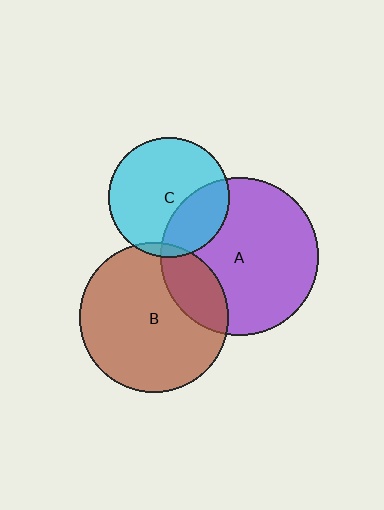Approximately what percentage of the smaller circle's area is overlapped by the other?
Approximately 30%.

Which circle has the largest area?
Circle A (purple).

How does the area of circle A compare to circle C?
Approximately 1.7 times.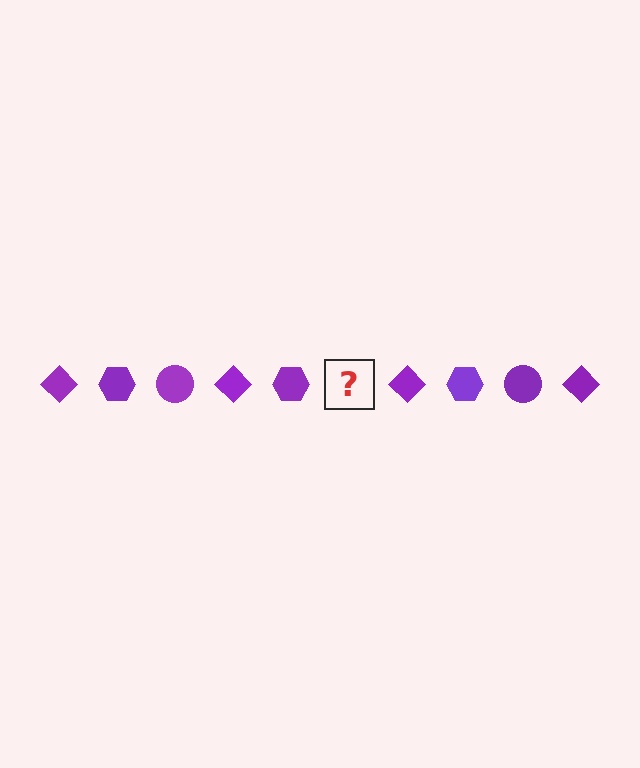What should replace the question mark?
The question mark should be replaced with a purple circle.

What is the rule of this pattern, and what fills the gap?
The rule is that the pattern cycles through diamond, hexagon, circle shapes in purple. The gap should be filled with a purple circle.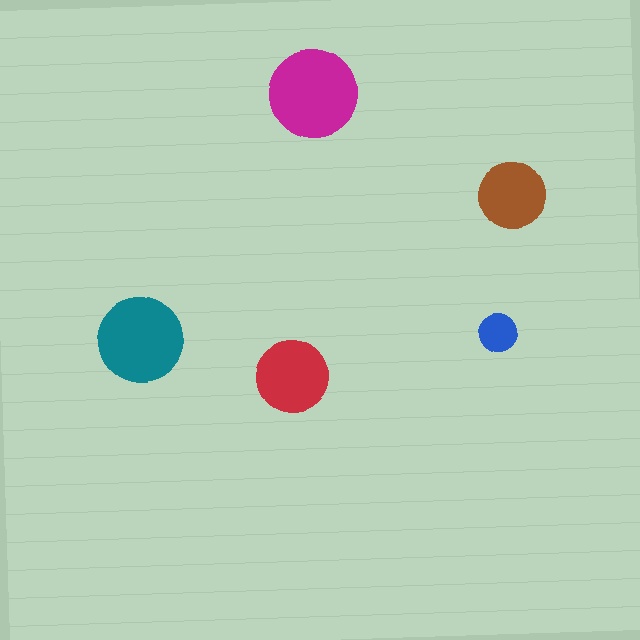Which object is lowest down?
The red circle is bottommost.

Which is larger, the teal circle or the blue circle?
The teal one.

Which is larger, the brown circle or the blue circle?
The brown one.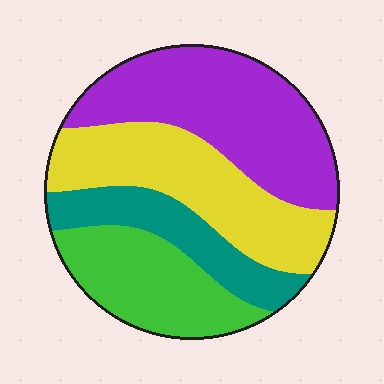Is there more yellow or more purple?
Purple.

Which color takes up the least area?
Teal, at roughly 15%.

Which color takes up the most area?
Purple, at roughly 35%.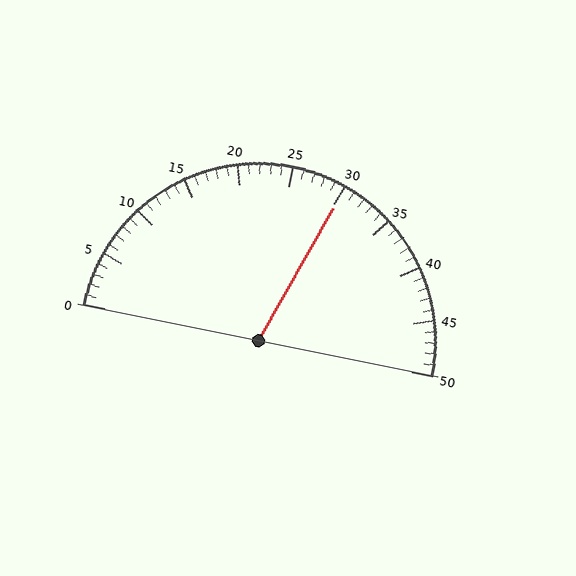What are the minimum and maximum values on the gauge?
The gauge ranges from 0 to 50.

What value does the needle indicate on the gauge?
The needle indicates approximately 30.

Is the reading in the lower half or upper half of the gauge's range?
The reading is in the upper half of the range (0 to 50).